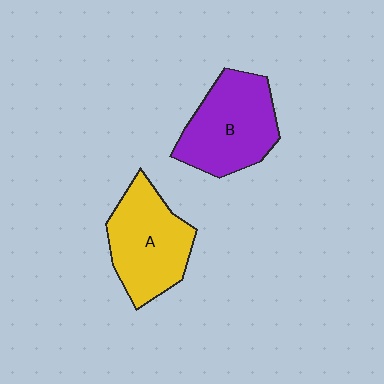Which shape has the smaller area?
Shape A (yellow).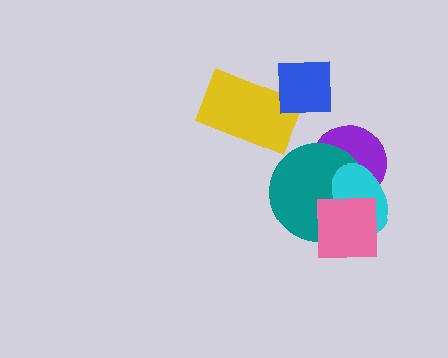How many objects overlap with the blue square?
1 object overlaps with the blue square.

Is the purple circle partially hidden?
Yes, it is partially covered by another shape.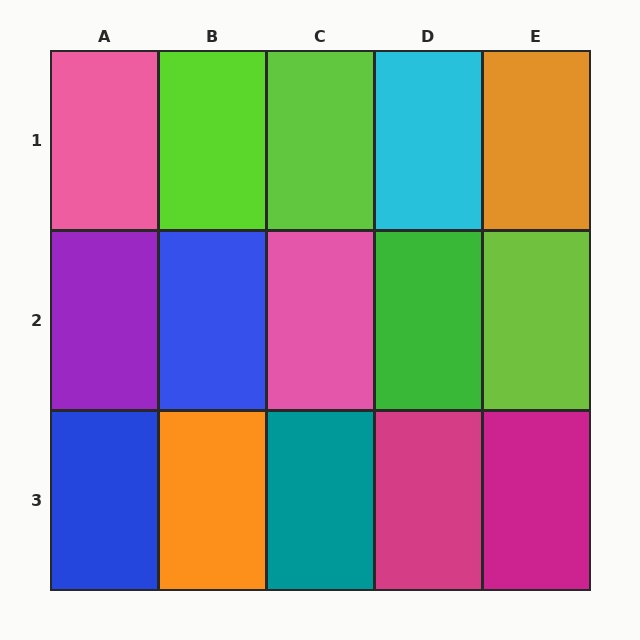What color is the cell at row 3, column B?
Orange.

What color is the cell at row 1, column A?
Pink.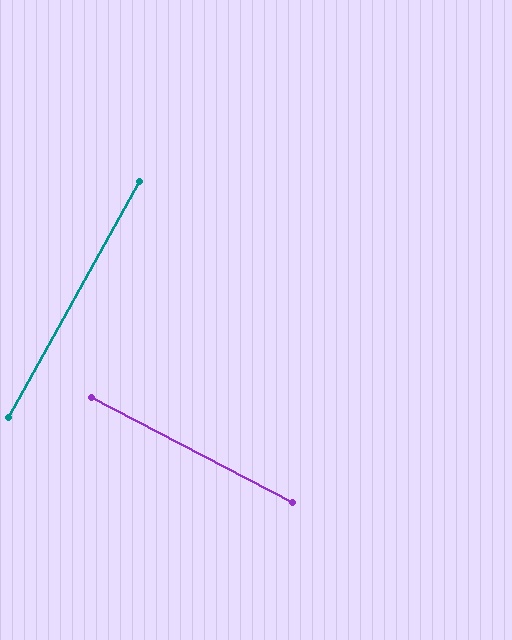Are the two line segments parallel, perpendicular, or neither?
Perpendicular — they meet at approximately 89°.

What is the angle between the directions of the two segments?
Approximately 89 degrees.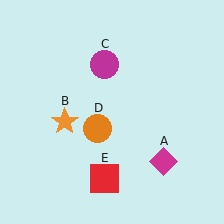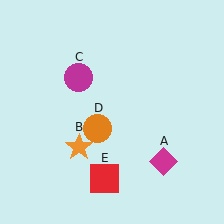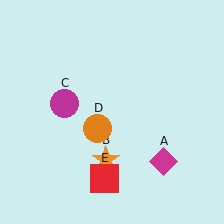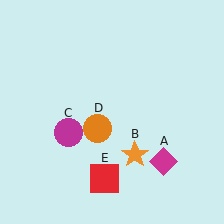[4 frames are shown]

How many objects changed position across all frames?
2 objects changed position: orange star (object B), magenta circle (object C).